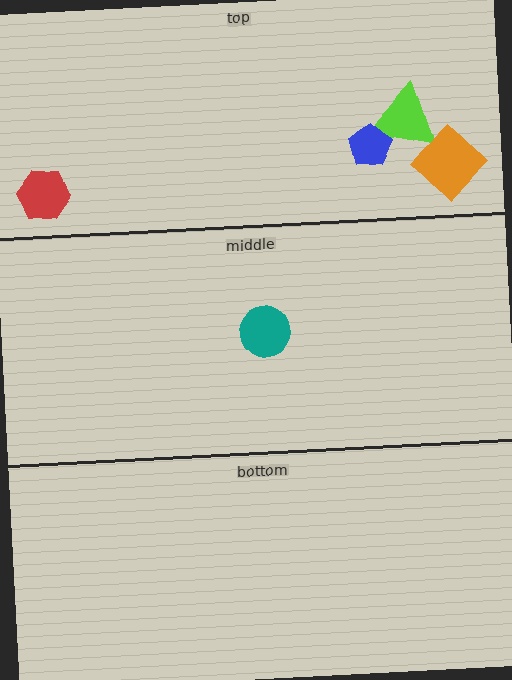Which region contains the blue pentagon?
The top region.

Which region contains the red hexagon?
The top region.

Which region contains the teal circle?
The middle region.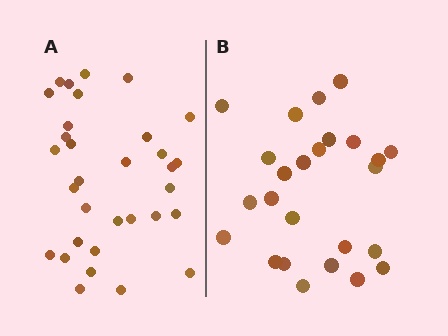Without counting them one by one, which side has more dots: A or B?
Region A (the left region) has more dots.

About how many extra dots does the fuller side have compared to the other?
Region A has roughly 8 or so more dots than region B.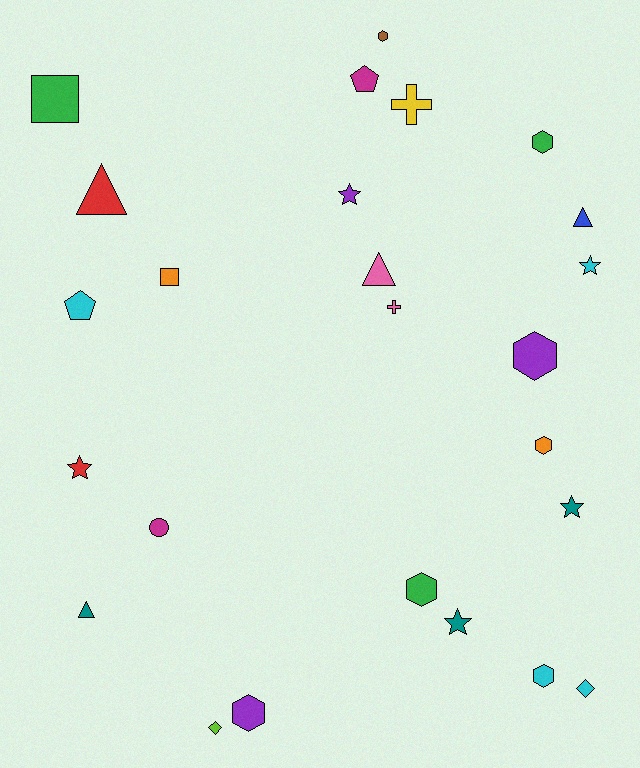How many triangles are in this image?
There are 4 triangles.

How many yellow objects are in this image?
There is 1 yellow object.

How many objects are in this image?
There are 25 objects.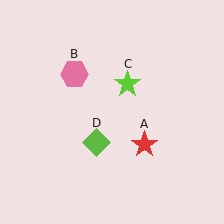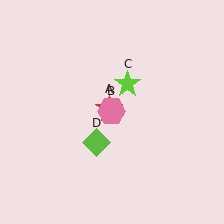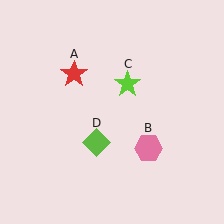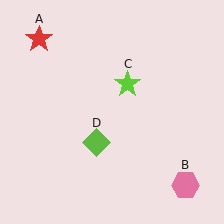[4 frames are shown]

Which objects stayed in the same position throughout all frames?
Lime star (object C) and lime diamond (object D) remained stationary.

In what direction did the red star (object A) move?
The red star (object A) moved up and to the left.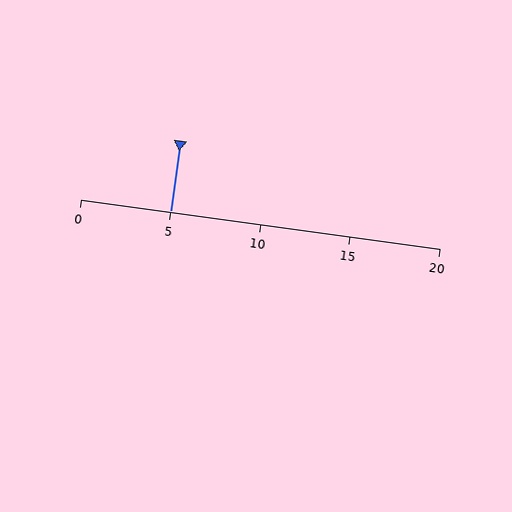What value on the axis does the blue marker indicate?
The marker indicates approximately 5.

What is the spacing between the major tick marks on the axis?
The major ticks are spaced 5 apart.